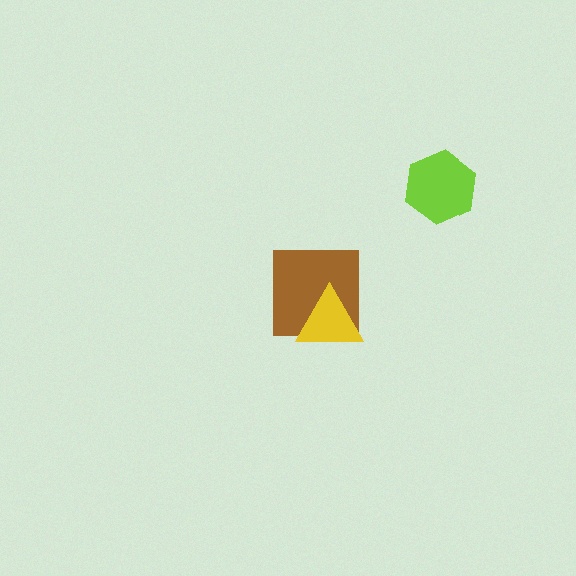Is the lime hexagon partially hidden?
No, no other shape covers it.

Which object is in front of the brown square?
The yellow triangle is in front of the brown square.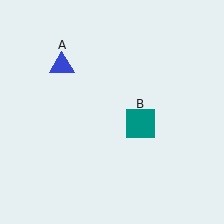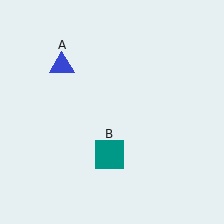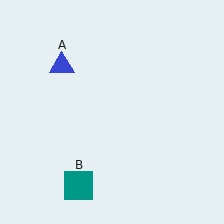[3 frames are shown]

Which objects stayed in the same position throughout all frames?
Blue triangle (object A) remained stationary.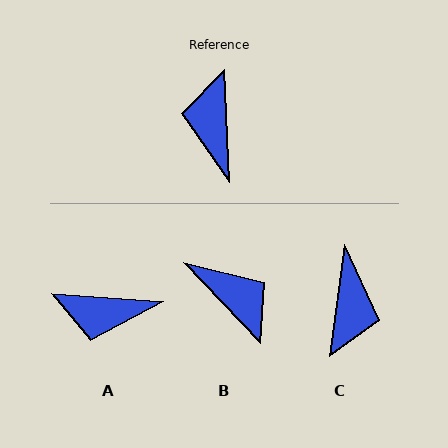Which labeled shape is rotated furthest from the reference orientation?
C, about 170 degrees away.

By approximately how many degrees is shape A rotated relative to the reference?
Approximately 84 degrees counter-clockwise.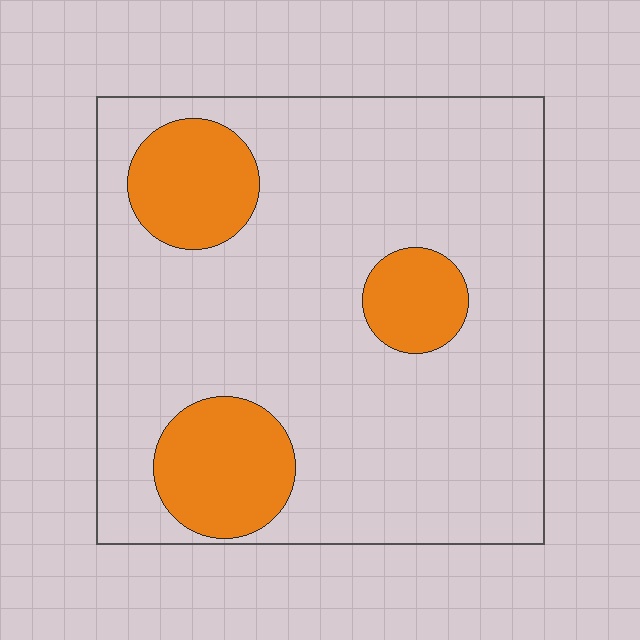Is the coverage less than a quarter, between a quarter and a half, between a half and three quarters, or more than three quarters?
Less than a quarter.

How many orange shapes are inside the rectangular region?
3.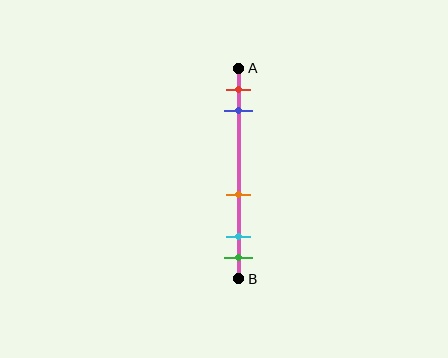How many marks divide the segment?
There are 5 marks dividing the segment.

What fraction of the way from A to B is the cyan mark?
The cyan mark is approximately 80% (0.8) of the way from A to B.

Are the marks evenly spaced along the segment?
No, the marks are not evenly spaced.